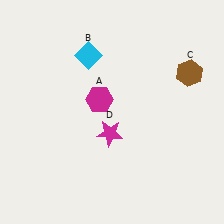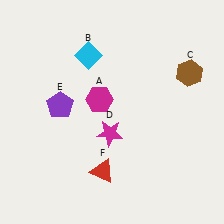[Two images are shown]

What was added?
A purple pentagon (E), a red triangle (F) were added in Image 2.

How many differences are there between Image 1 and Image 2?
There are 2 differences between the two images.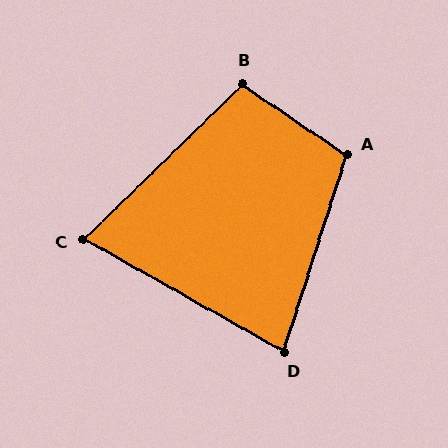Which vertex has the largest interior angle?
A, at approximately 106 degrees.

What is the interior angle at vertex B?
Approximately 101 degrees (obtuse).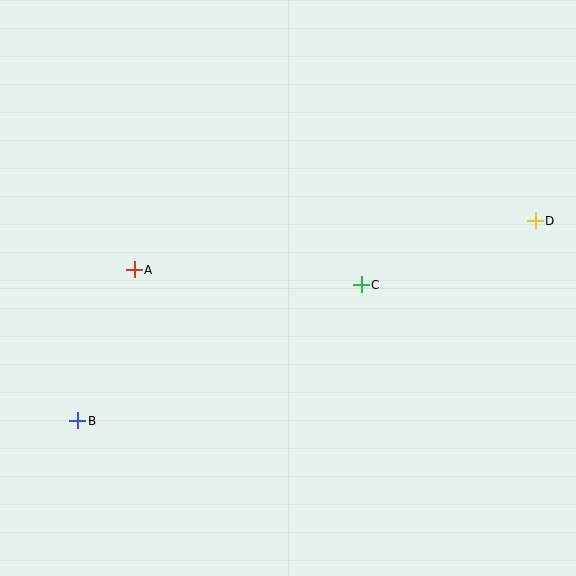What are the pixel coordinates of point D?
Point D is at (535, 221).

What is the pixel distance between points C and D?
The distance between C and D is 186 pixels.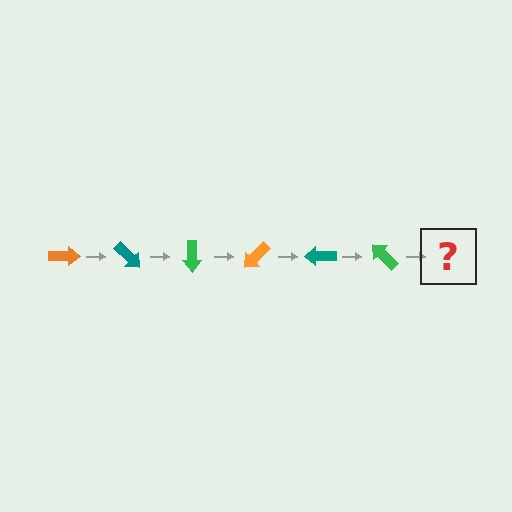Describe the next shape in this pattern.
It should be an orange arrow, rotated 270 degrees from the start.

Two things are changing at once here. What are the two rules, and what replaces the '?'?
The two rules are that it rotates 45 degrees each step and the color cycles through orange, teal, and green. The '?' should be an orange arrow, rotated 270 degrees from the start.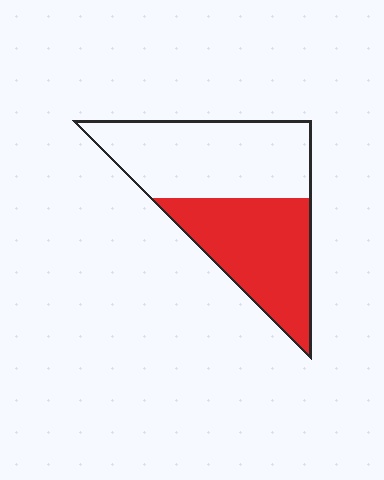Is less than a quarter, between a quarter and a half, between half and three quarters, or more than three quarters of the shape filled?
Between a quarter and a half.